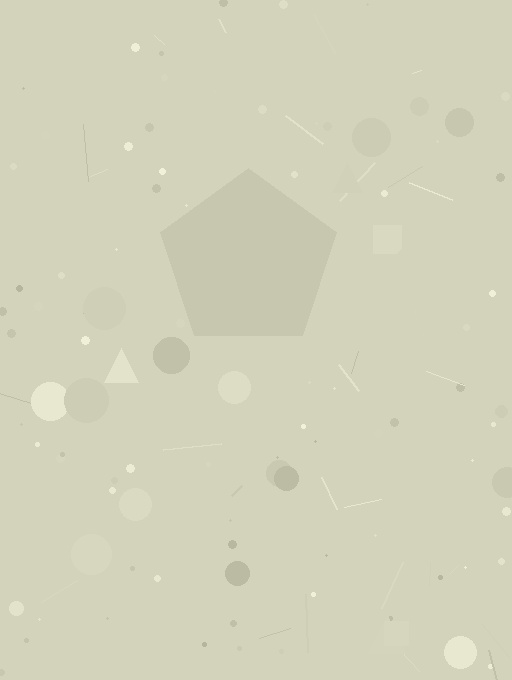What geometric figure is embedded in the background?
A pentagon is embedded in the background.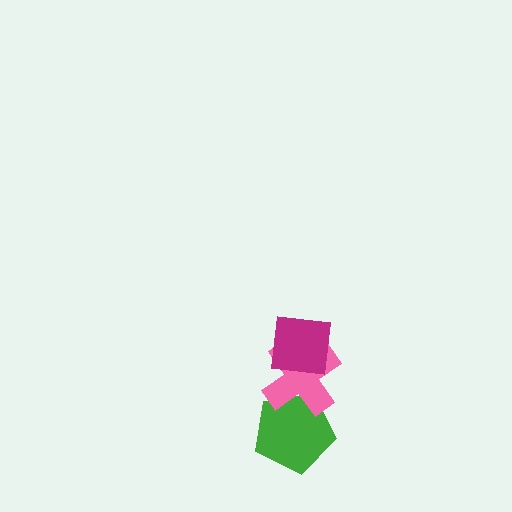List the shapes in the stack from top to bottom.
From top to bottom: the magenta square, the pink cross, the green pentagon.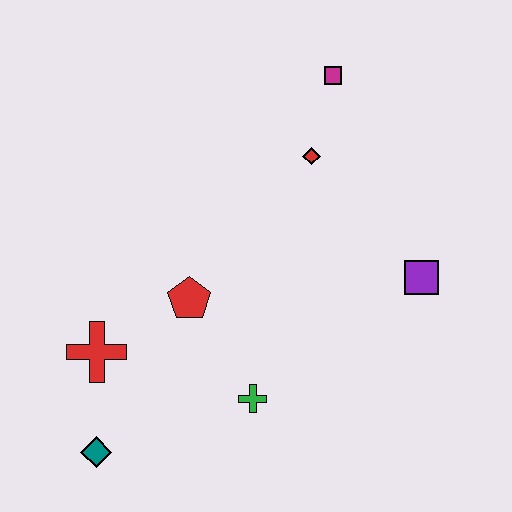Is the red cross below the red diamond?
Yes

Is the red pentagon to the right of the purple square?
No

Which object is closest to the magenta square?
The red diamond is closest to the magenta square.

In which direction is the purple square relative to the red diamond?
The purple square is below the red diamond.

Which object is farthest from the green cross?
The magenta square is farthest from the green cross.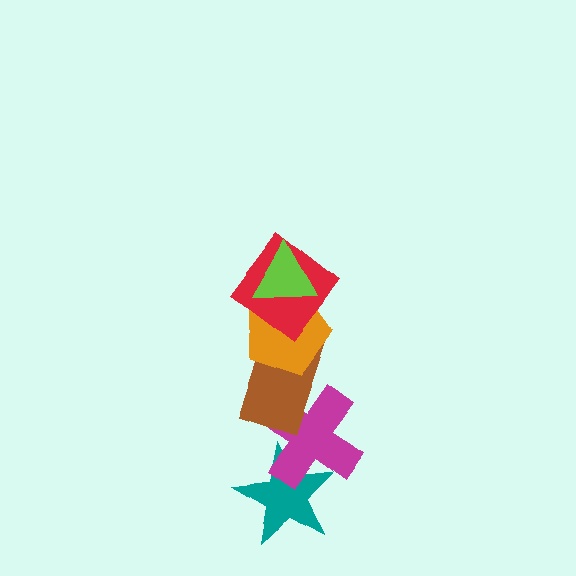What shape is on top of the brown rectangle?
The orange pentagon is on top of the brown rectangle.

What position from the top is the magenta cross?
The magenta cross is 5th from the top.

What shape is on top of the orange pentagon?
The red diamond is on top of the orange pentagon.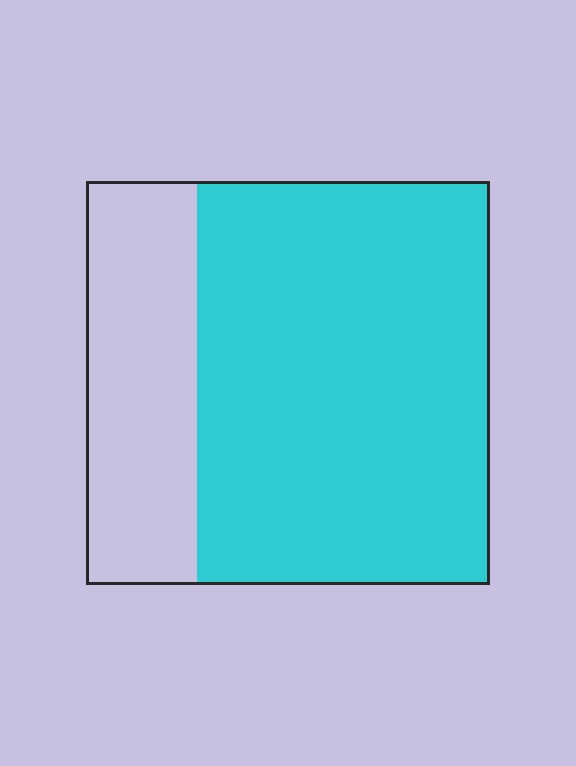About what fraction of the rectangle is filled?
About three quarters (3/4).